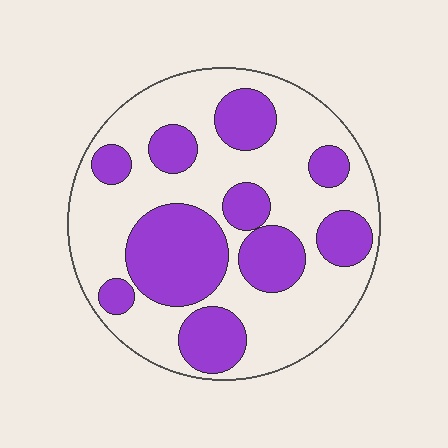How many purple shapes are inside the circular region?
10.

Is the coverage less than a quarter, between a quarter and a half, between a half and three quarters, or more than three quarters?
Between a quarter and a half.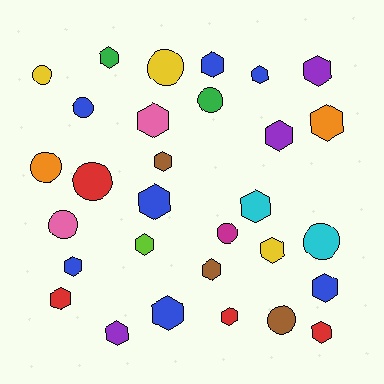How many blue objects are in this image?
There are 7 blue objects.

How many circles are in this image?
There are 10 circles.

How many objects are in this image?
There are 30 objects.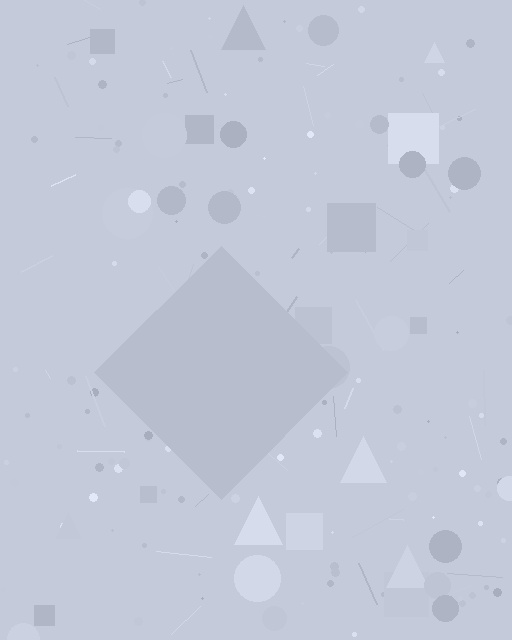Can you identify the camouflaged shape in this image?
The camouflaged shape is a diamond.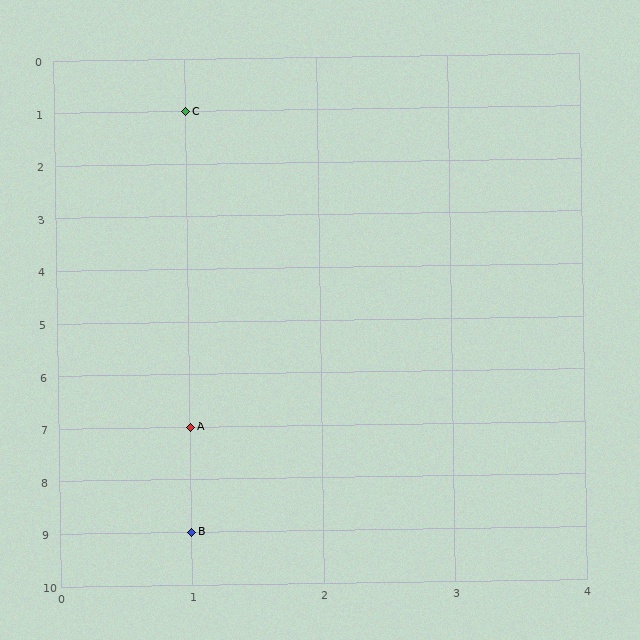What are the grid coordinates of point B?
Point B is at grid coordinates (1, 9).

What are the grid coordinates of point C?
Point C is at grid coordinates (1, 1).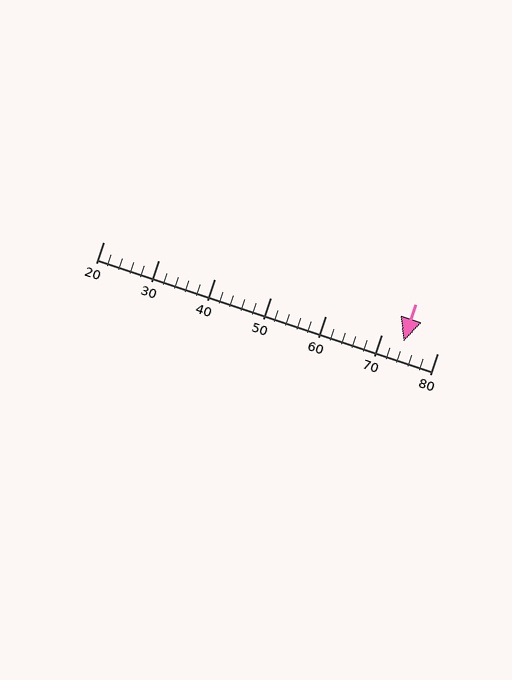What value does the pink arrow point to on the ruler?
The pink arrow points to approximately 74.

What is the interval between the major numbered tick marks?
The major tick marks are spaced 10 units apart.